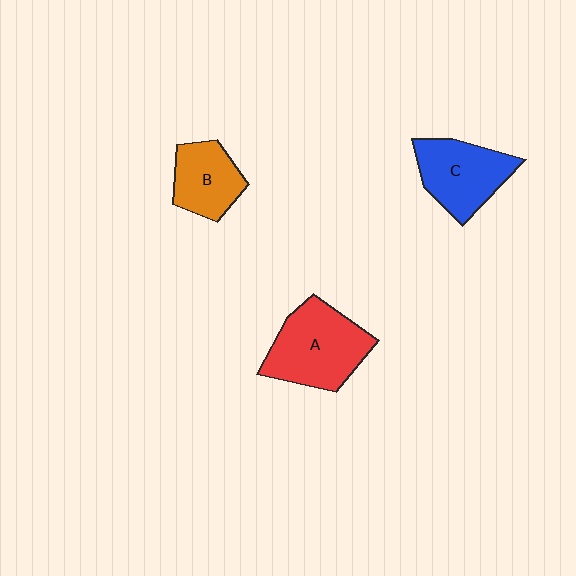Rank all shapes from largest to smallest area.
From largest to smallest: A (red), C (blue), B (orange).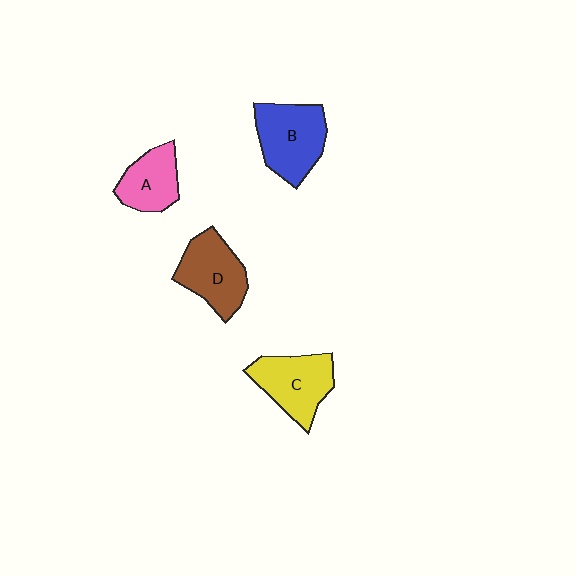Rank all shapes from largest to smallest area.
From largest to smallest: B (blue), C (yellow), D (brown), A (pink).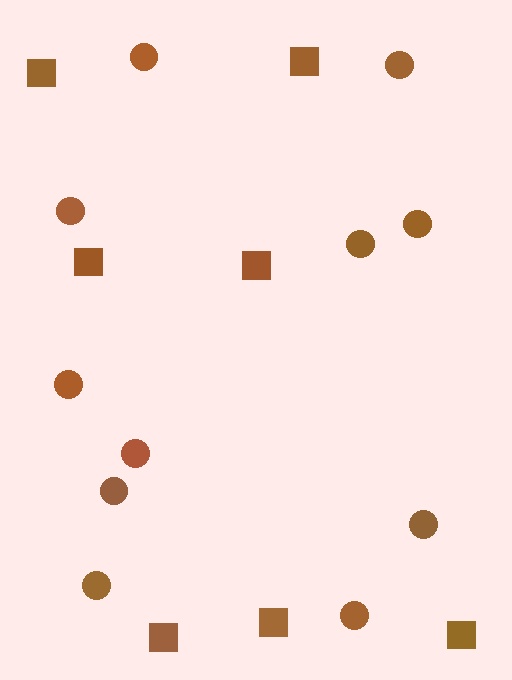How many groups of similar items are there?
There are 2 groups: one group of circles (11) and one group of squares (7).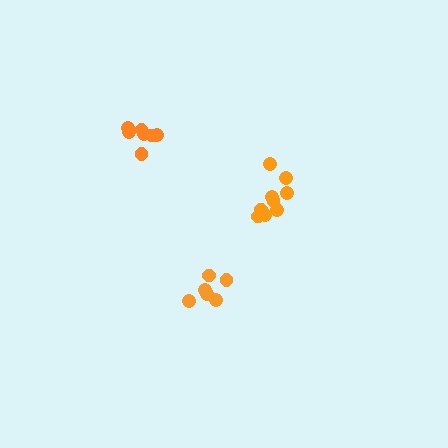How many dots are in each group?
Group 1: 9 dots, Group 2: 7 dots, Group 3: 6 dots (22 total).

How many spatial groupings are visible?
There are 3 spatial groupings.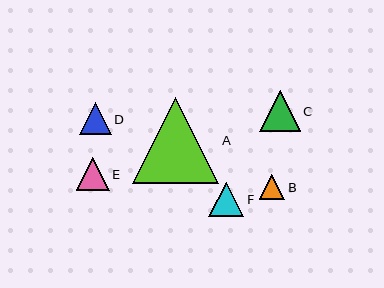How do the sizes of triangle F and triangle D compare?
Triangle F and triangle D are approximately the same size.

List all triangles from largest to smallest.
From largest to smallest: A, C, F, E, D, B.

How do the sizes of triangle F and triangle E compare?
Triangle F and triangle E are approximately the same size.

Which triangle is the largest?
Triangle A is the largest with a size of approximately 86 pixels.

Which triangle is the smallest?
Triangle B is the smallest with a size of approximately 26 pixels.